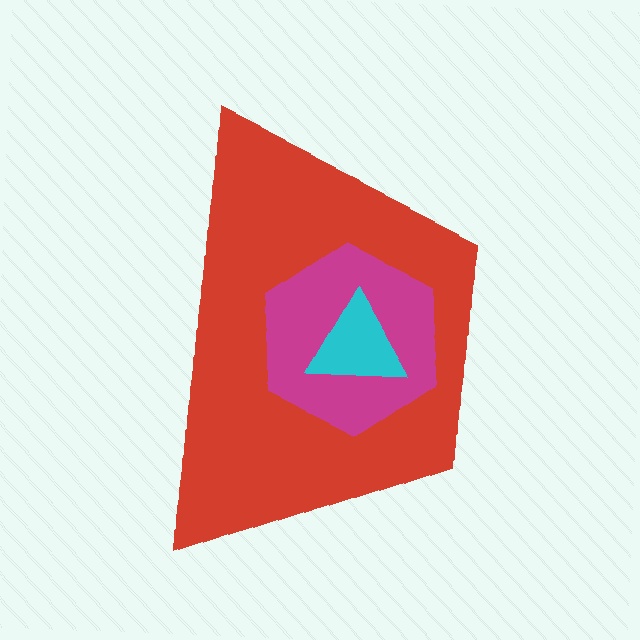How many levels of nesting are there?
3.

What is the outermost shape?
The red trapezoid.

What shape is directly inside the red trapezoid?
The magenta hexagon.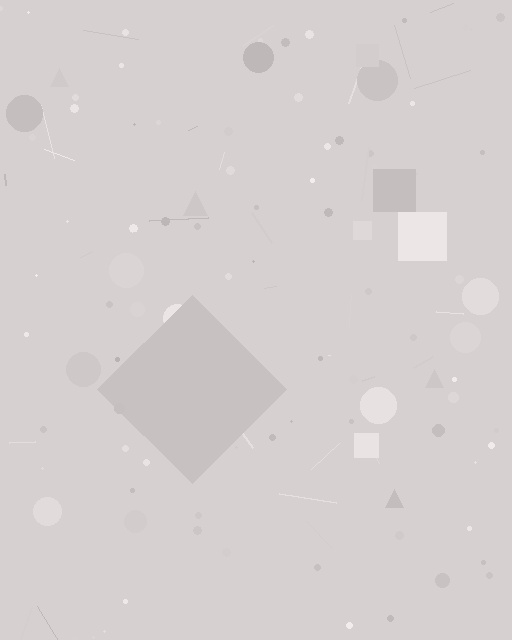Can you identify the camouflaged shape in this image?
The camouflaged shape is a diamond.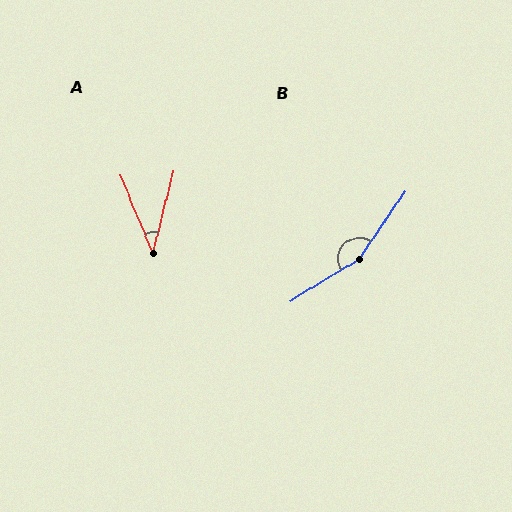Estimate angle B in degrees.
Approximately 156 degrees.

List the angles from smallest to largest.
A (36°), B (156°).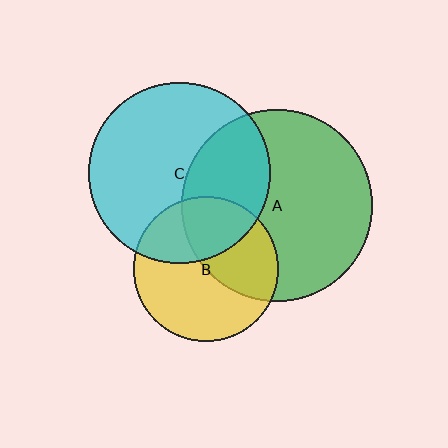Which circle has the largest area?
Circle A (green).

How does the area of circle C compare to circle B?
Approximately 1.6 times.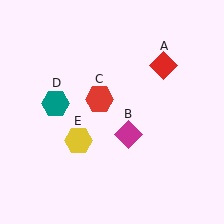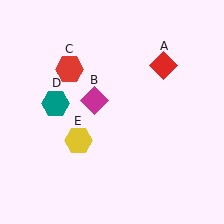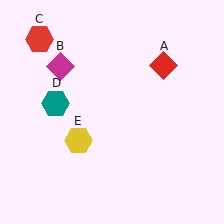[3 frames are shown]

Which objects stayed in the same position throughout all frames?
Red diamond (object A) and teal hexagon (object D) and yellow hexagon (object E) remained stationary.